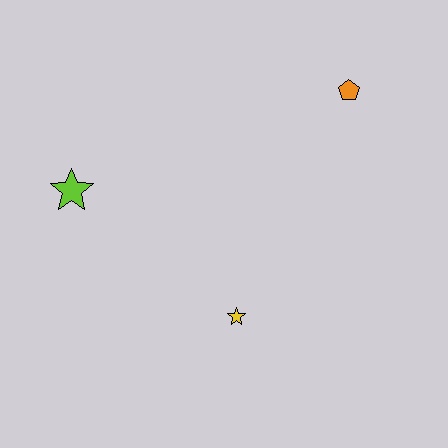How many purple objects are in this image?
There are no purple objects.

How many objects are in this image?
There are 3 objects.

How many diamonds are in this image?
There are no diamonds.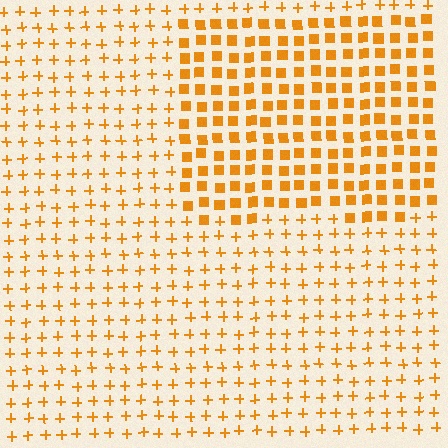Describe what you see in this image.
The image is filled with small orange elements arranged in a uniform grid. A rectangle-shaped region contains squares, while the surrounding area contains plus signs. The boundary is defined purely by the change in element shape.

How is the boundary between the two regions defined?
The boundary is defined by a change in element shape: squares inside vs. plus signs outside. All elements share the same color and spacing.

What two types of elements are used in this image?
The image uses squares inside the rectangle region and plus signs outside it.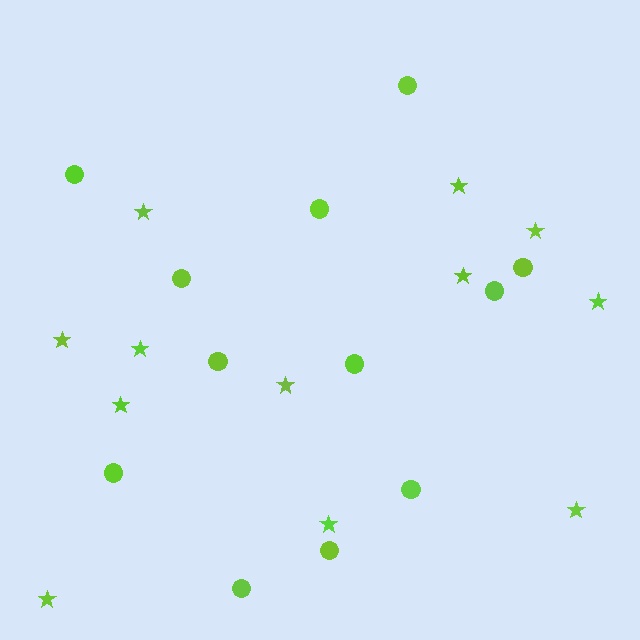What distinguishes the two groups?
There are 2 groups: one group of stars (12) and one group of circles (12).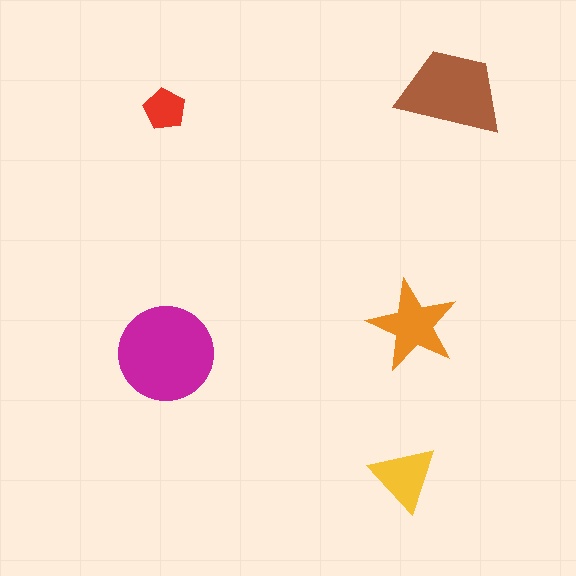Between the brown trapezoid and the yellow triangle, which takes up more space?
The brown trapezoid.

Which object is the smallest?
The red pentagon.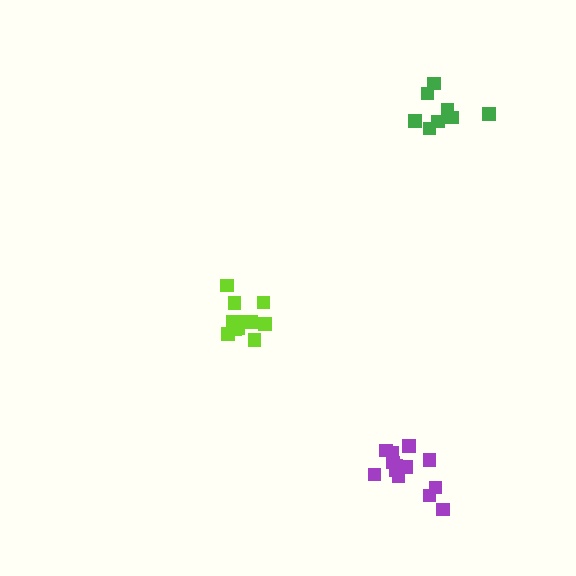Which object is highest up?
The green cluster is topmost.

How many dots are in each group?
Group 1: 12 dots, Group 2: 13 dots, Group 3: 8 dots (33 total).